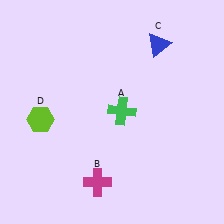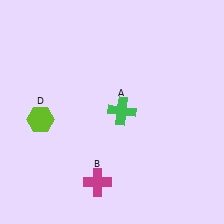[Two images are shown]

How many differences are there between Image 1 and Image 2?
There is 1 difference between the two images.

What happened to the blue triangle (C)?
The blue triangle (C) was removed in Image 2. It was in the top-right area of Image 1.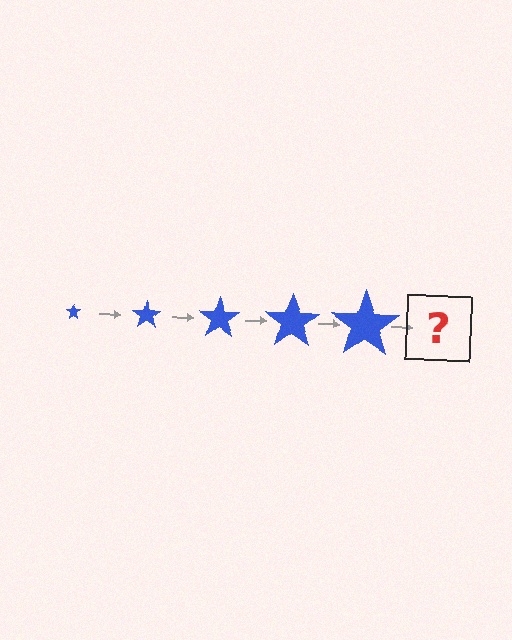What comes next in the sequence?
The next element should be a blue star, larger than the previous one.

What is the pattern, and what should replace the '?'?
The pattern is that the star gets progressively larger each step. The '?' should be a blue star, larger than the previous one.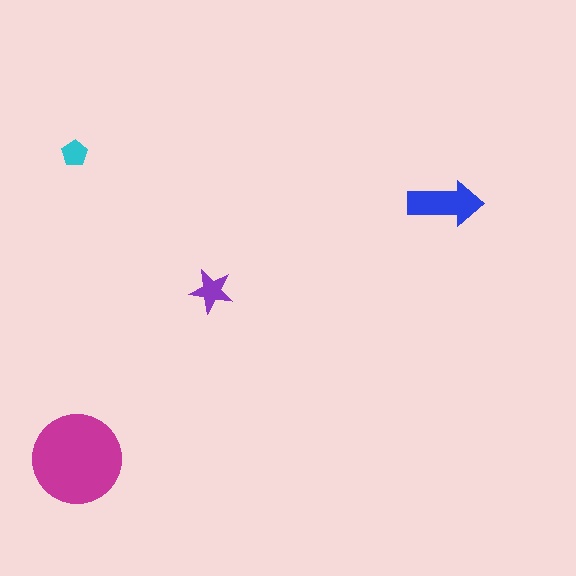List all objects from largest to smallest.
The magenta circle, the blue arrow, the purple star, the cyan pentagon.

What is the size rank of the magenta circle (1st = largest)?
1st.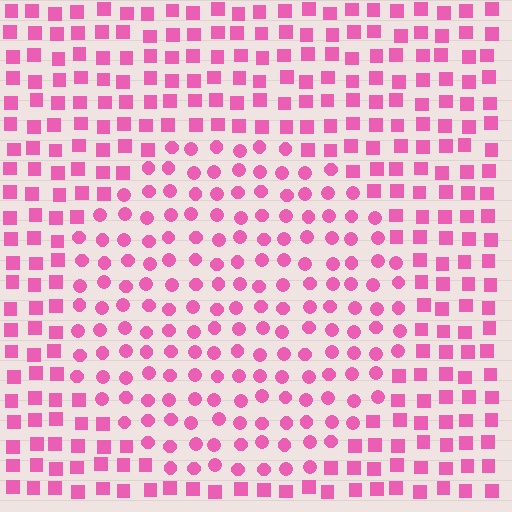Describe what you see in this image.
The image is filled with small pink elements arranged in a uniform grid. A circle-shaped region contains circles, while the surrounding area contains squares. The boundary is defined purely by the change in element shape.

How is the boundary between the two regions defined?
The boundary is defined by a change in element shape: circles inside vs. squares outside. All elements share the same color and spacing.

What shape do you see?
I see a circle.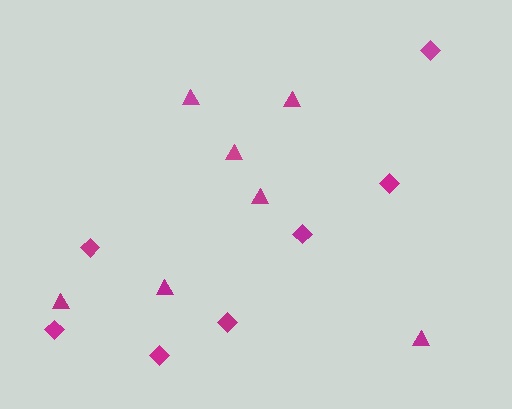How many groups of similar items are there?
There are 2 groups: one group of diamonds (7) and one group of triangles (7).